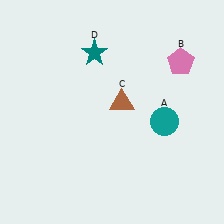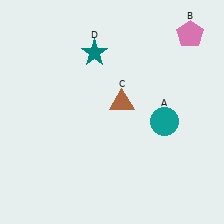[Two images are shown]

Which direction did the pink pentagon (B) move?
The pink pentagon (B) moved up.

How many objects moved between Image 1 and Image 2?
1 object moved between the two images.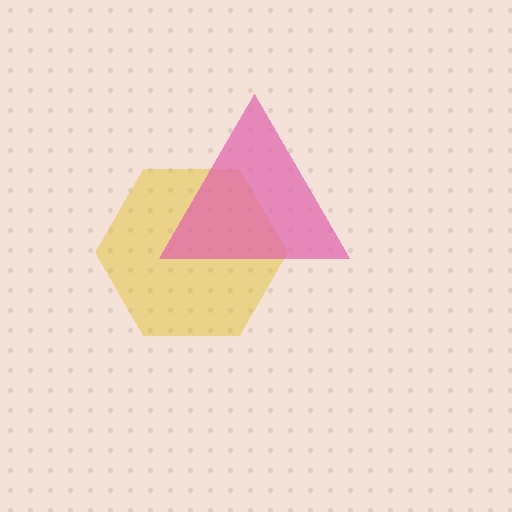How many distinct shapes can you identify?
There are 2 distinct shapes: a yellow hexagon, a pink triangle.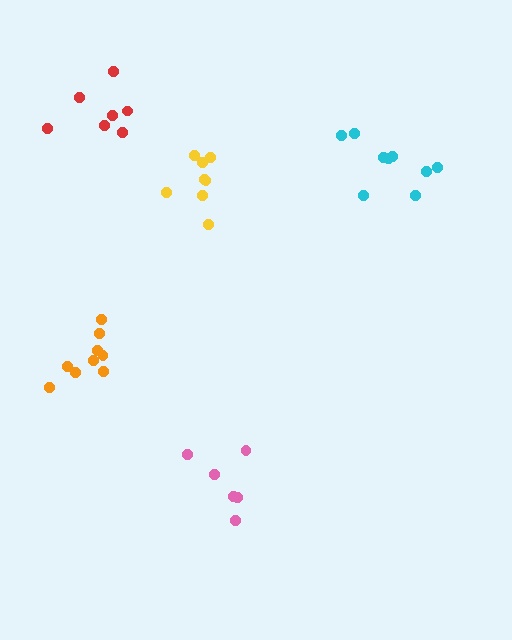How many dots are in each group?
Group 1: 7 dots, Group 2: 9 dots, Group 3: 9 dots, Group 4: 8 dots, Group 5: 6 dots (39 total).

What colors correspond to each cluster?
The clusters are colored: red, cyan, orange, yellow, pink.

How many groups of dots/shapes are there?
There are 5 groups.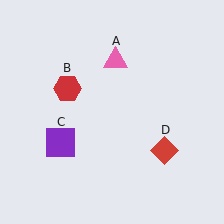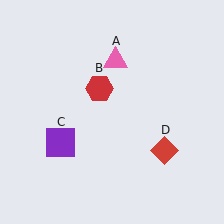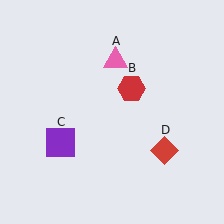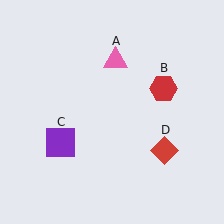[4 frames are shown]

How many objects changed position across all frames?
1 object changed position: red hexagon (object B).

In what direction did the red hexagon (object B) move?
The red hexagon (object B) moved right.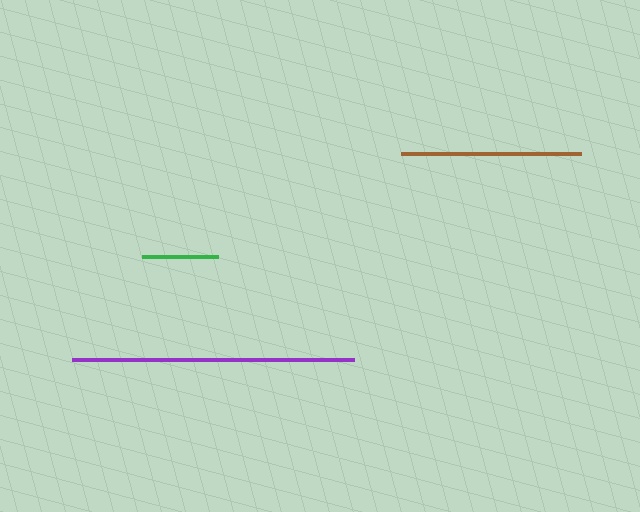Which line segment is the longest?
The purple line is the longest at approximately 282 pixels.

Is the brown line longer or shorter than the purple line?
The purple line is longer than the brown line.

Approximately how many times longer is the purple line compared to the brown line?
The purple line is approximately 1.6 times the length of the brown line.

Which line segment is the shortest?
The green line is the shortest at approximately 76 pixels.